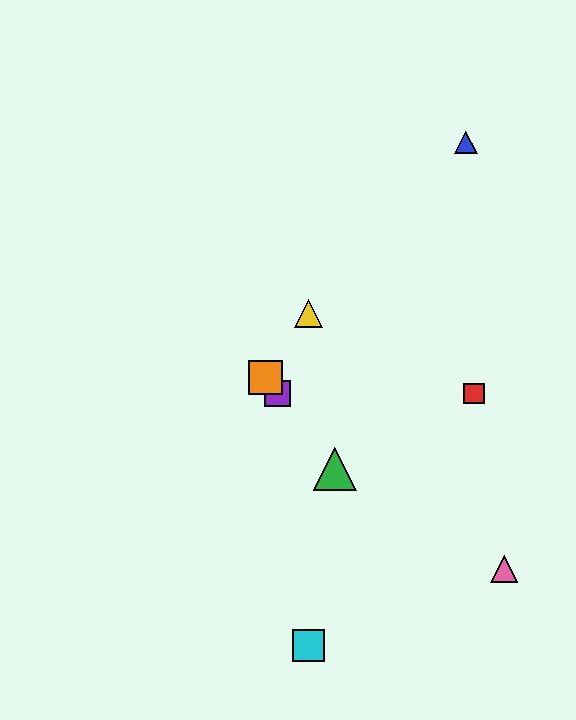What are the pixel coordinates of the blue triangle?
The blue triangle is at (466, 142).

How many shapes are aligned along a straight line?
3 shapes (the green triangle, the purple square, the orange square) are aligned along a straight line.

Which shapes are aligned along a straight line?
The green triangle, the purple square, the orange square are aligned along a straight line.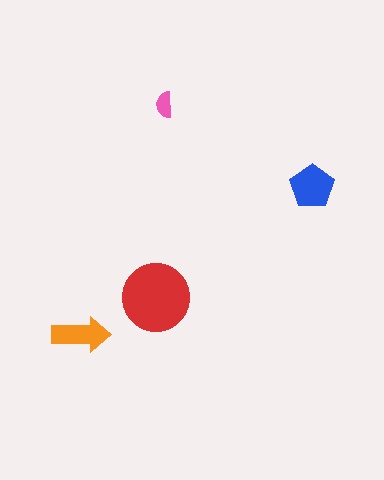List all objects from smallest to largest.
The pink semicircle, the orange arrow, the blue pentagon, the red circle.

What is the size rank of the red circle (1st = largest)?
1st.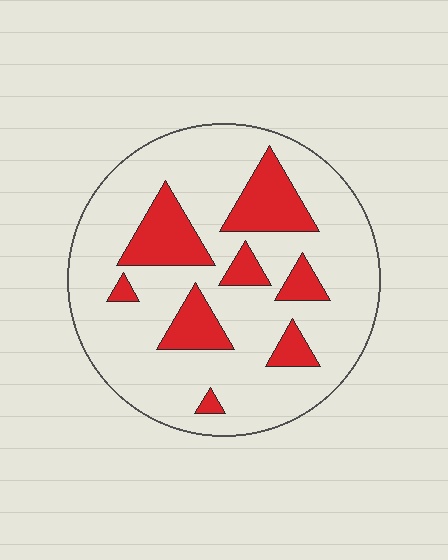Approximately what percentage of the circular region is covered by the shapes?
Approximately 20%.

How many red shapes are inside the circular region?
8.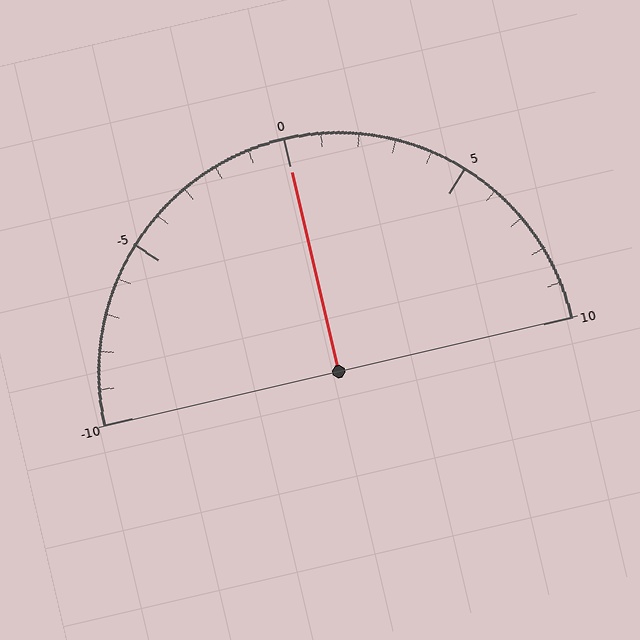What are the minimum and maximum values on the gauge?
The gauge ranges from -10 to 10.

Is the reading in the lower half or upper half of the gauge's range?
The reading is in the upper half of the range (-10 to 10).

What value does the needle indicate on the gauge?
The needle indicates approximately 0.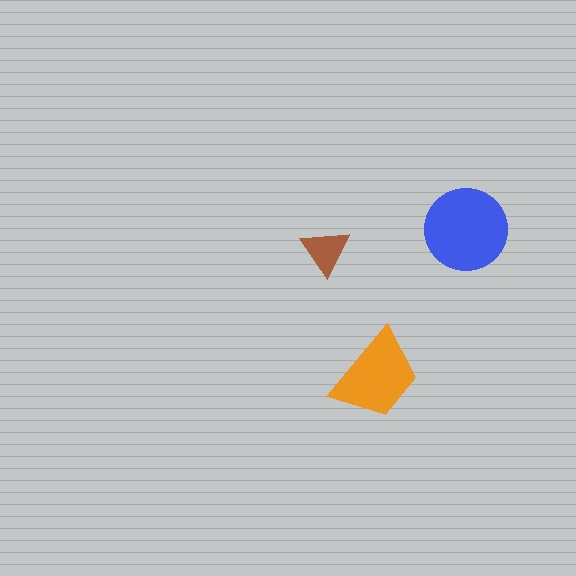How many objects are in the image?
There are 3 objects in the image.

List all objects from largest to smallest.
The blue circle, the orange trapezoid, the brown triangle.